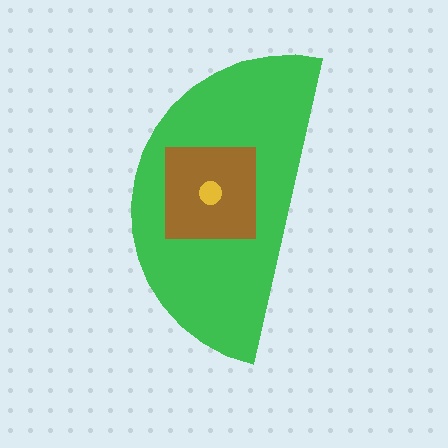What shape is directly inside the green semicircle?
The brown square.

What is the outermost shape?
The green semicircle.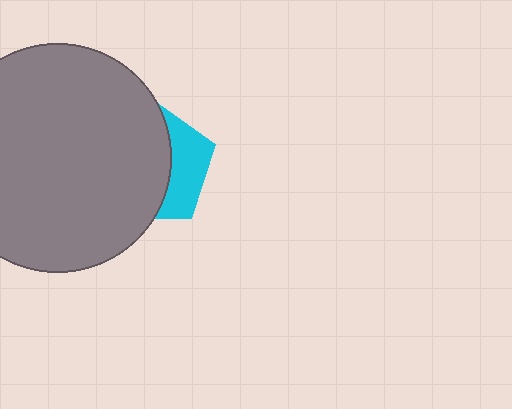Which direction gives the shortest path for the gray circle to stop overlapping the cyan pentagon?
Moving left gives the shortest separation.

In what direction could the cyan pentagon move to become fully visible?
The cyan pentagon could move right. That would shift it out from behind the gray circle entirely.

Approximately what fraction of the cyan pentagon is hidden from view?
Roughly 66% of the cyan pentagon is hidden behind the gray circle.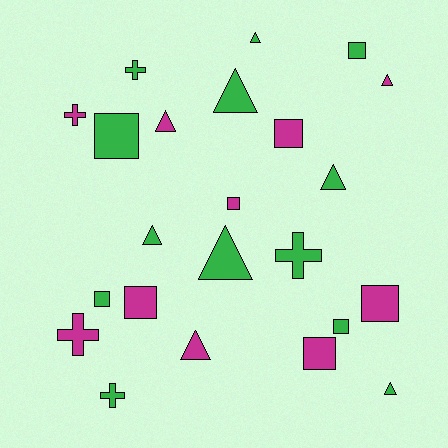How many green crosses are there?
There are 3 green crosses.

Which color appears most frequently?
Green, with 13 objects.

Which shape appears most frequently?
Triangle, with 9 objects.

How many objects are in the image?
There are 23 objects.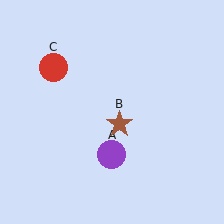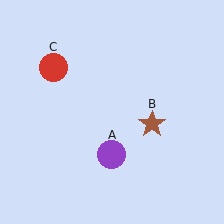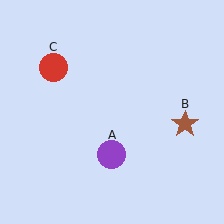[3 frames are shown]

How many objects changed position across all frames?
1 object changed position: brown star (object B).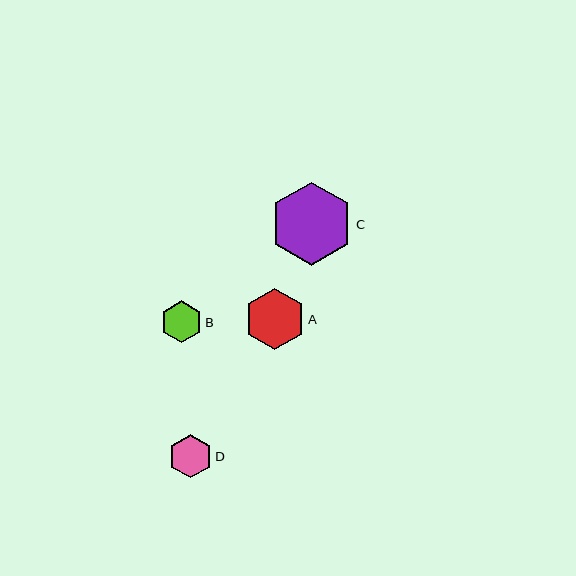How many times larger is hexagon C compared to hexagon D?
Hexagon C is approximately 1.9 times the size of hexagon D.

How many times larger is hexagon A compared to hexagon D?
Hexagon A is approximately 1.4 times the size of hexagon D.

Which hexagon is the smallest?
Hexagon B is the smallest with a size of approximately 42 pixels.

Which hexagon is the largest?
Hexagon C is the largest with a size of approximately 83 pixels.